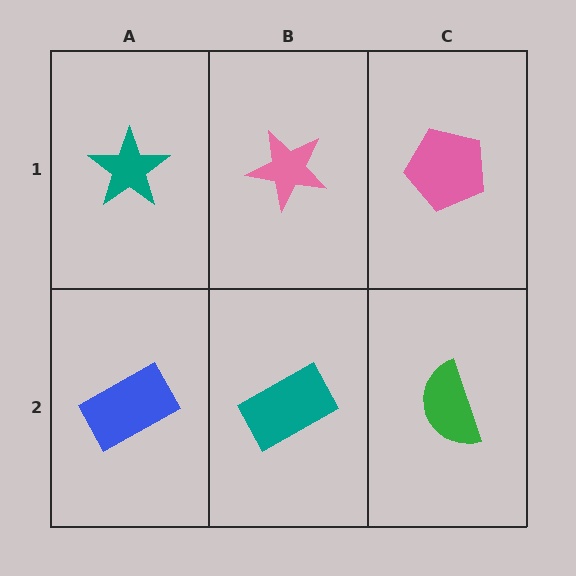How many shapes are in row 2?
3 shapes.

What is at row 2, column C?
A green semicircle.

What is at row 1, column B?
A pink star.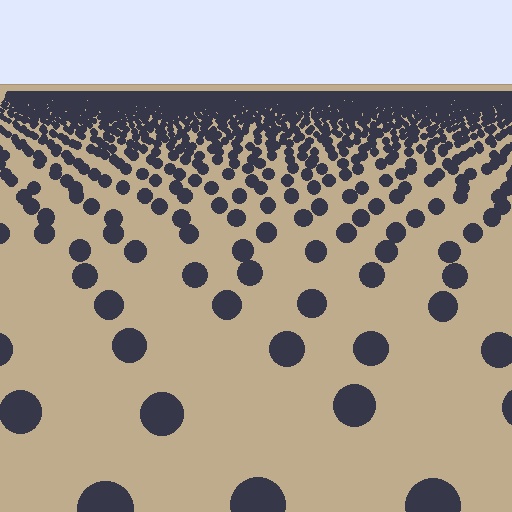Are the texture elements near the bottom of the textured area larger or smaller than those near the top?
Larger. Near the bottom, elements are closer to the viewer and appear at a bigger on-screen size.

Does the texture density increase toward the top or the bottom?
Density increases toward the top.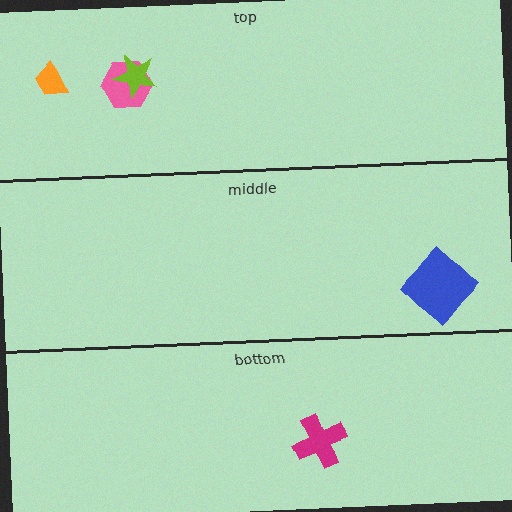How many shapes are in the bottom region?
1.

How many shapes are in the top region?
3.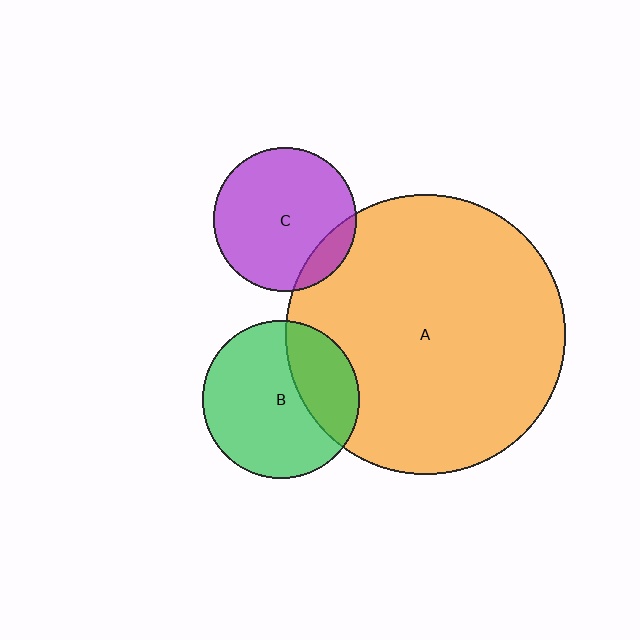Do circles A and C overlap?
Yes.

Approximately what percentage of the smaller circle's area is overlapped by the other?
Approximately 15%.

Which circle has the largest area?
Circle A (orange).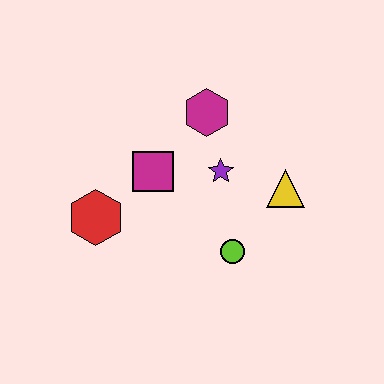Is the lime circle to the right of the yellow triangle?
No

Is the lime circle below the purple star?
Yes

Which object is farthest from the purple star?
The red hexagon is farthest from the purple star.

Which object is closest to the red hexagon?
The magenta square is closest to the red hexagon.